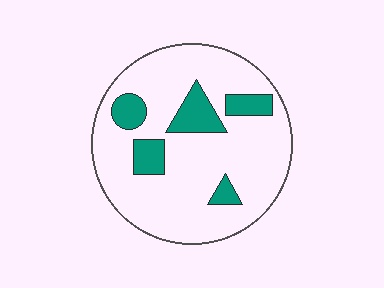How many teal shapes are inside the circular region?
5.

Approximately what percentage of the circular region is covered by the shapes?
Approximately 15%.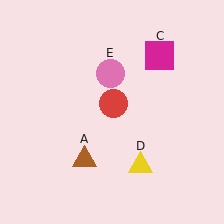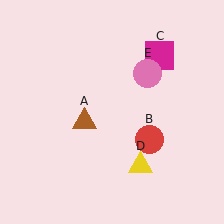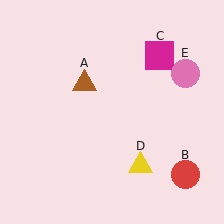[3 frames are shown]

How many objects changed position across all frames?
3 objects changed position: brown triangle (object A), red circle (object B), pink circle (object E).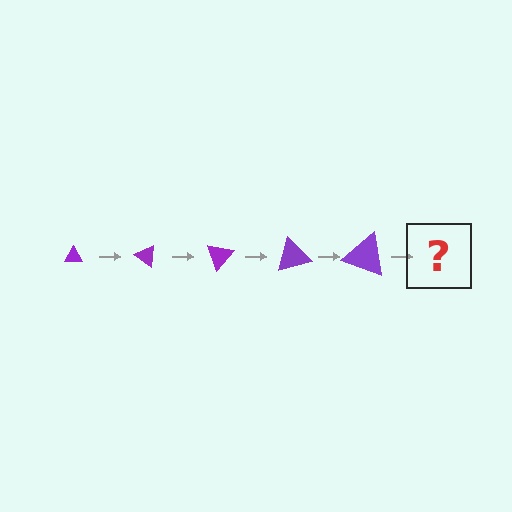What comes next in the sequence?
The next element should be a triangle, larger than the previous one and rotated 175 degrees from the start.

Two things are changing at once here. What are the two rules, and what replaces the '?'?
The two rules are that the triangle grows larger each step and it rotates 35 degrees each step. The '?' should be a triangle, larger than the previous one and rotated 175 degrees from the start.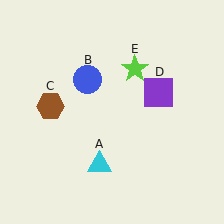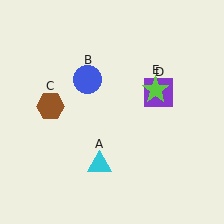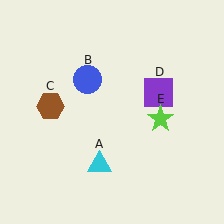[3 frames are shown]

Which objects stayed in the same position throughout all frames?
Cyan triangle (object A) and blue circle (object B) and brown hexagon (object C) and purple square (object D) remained stationary.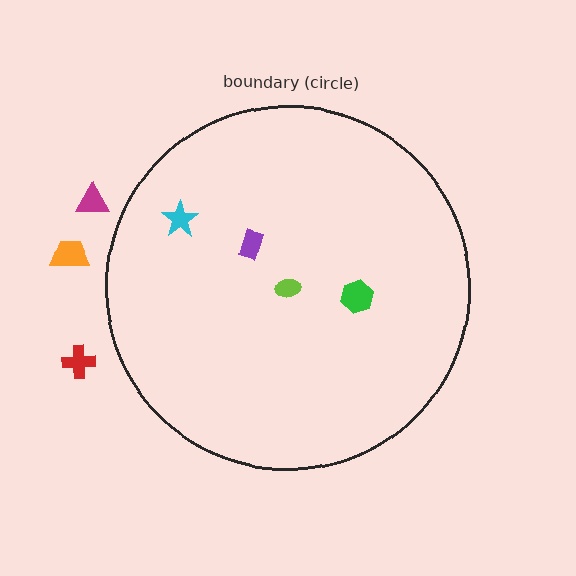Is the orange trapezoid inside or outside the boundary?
Outside.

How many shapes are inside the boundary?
4 inside, 3 outside.